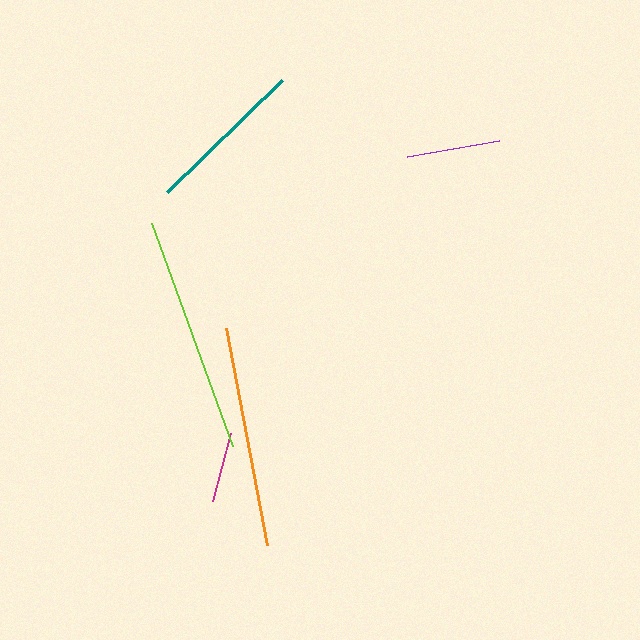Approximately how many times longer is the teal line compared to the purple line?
The teal line is approximately 1.7 times the length of the purple line.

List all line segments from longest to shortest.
From longest to shortest: lime, orange, teal, purple, magenta.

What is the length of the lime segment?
The lime segment is approximately 238 pixels long.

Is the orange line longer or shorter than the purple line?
The orange line is longer than the purple line.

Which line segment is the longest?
The lime line is the longest at approximately 238 pixels.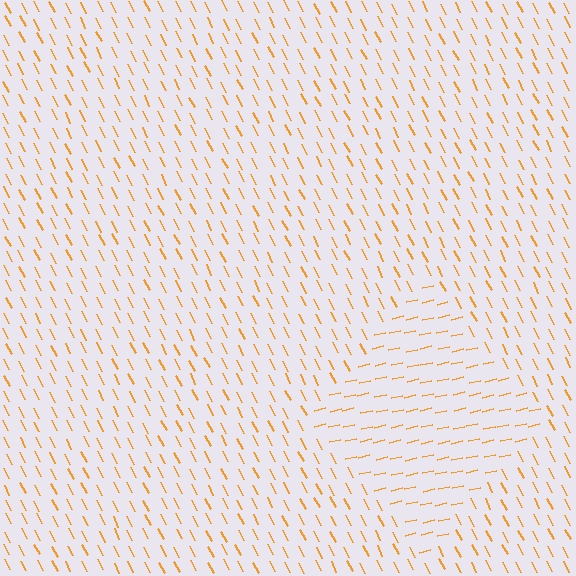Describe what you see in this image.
The image is filled with small orange line segments. A diamond region in the image has lines oriented differently from the surrounding lines, creating a visible texture boundary.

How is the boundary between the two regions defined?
The boundary is defined purely by a change in line orientation (approximately 75 degrees difference). All lines are the same color and thickness.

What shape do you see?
I see a diamond.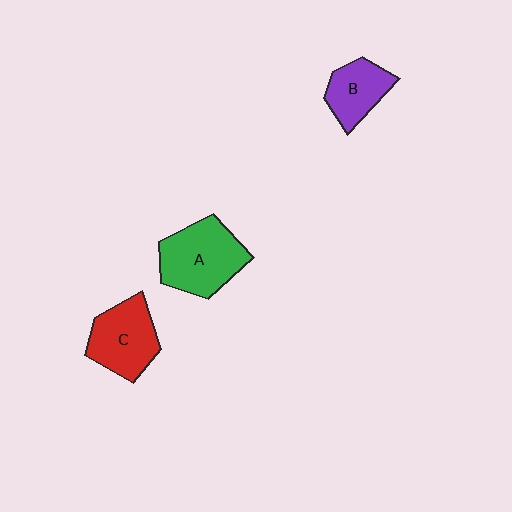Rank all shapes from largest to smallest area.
From largest to smallest: A (green), C (red), B (purple).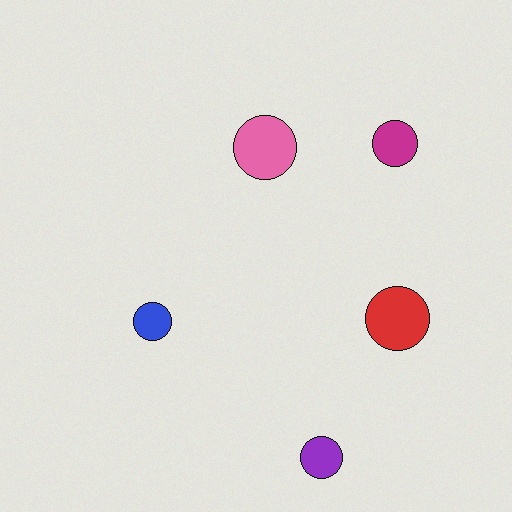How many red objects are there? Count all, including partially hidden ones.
There is 1 red object.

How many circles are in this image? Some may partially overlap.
There are 5 circles.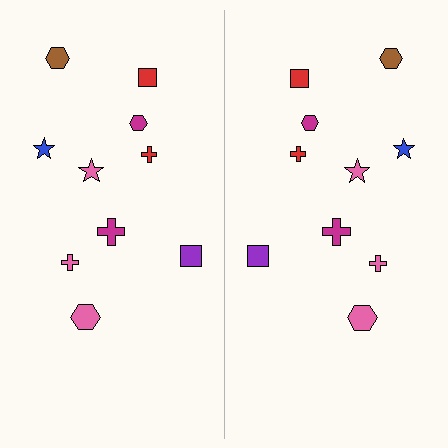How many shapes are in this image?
There are 20 shapes in this image.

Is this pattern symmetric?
Yes, this pattern has bilateral (reflection) symmetry.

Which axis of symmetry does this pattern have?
The pattern has a vertical axis of symmetry running through the center of the image.